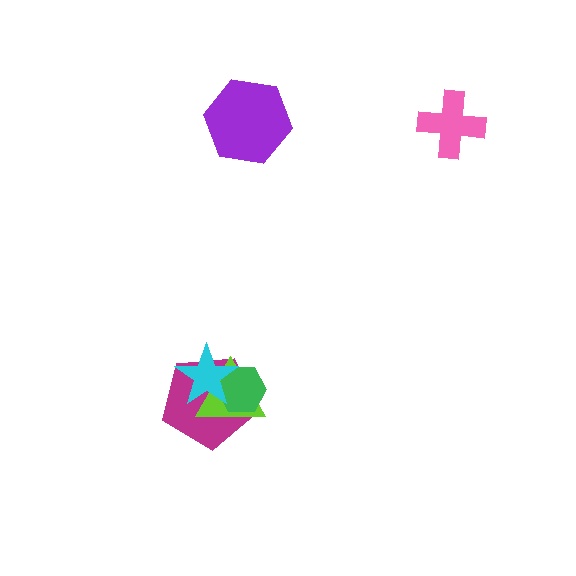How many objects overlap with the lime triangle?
3 objects overlap with the lime triangle.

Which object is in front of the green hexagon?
The cyan star is in front of the green hexagon.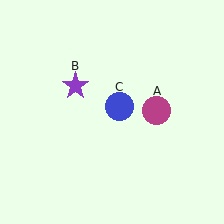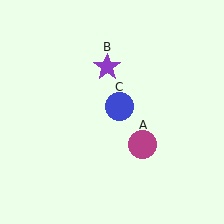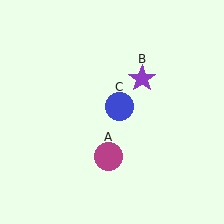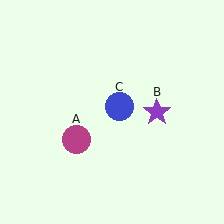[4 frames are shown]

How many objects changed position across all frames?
2 objects changed position: magenta circle (object A), purple star (object B).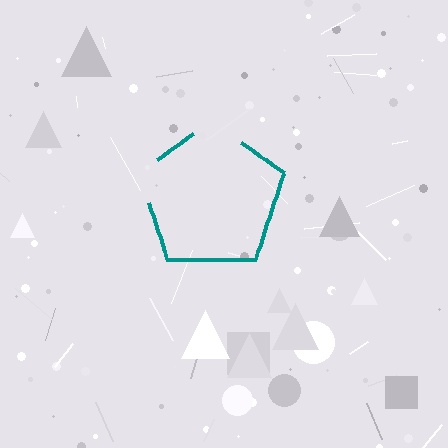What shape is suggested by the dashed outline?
The dashed outline suggests a pentagon.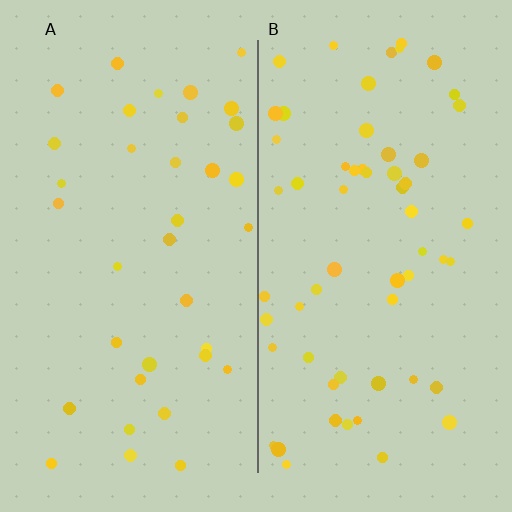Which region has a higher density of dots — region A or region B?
B (the right).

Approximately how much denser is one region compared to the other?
Approximately 1.7× — region B over region A.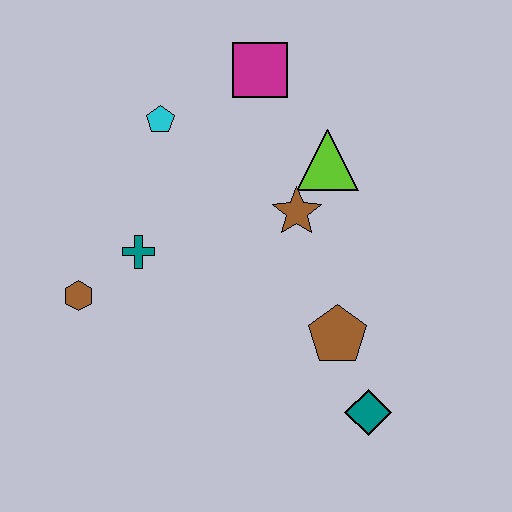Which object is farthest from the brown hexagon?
The teal diamond is farthest from the brown hexagon.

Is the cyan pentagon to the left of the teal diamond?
Yes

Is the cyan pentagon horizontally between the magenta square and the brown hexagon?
Yes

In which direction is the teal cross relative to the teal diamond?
The teal cross is to the left of the teal diamond.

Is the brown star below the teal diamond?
No